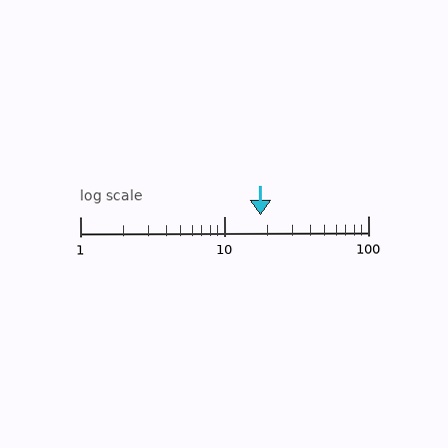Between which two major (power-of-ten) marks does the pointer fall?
The pointer is between 10 and 100.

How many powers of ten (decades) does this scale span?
The scale spans 2 decades, from 1 to 100.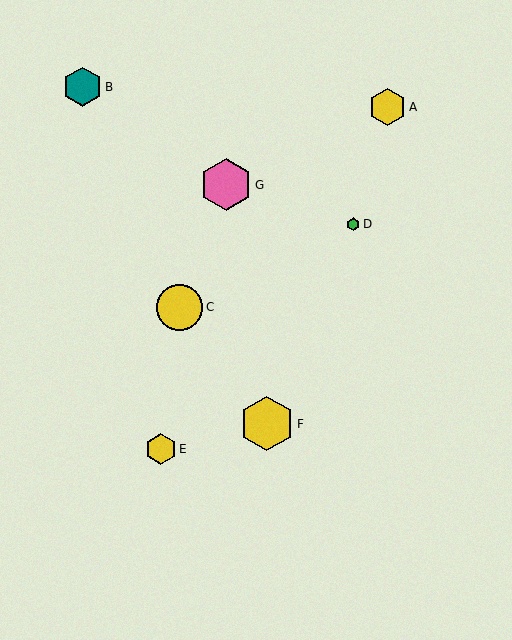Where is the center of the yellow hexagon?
The center of the yellow hexagon is at (388, 107).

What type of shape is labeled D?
Shape D is a green hexagon.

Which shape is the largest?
The yellow hexagon (labeled F) is the largest.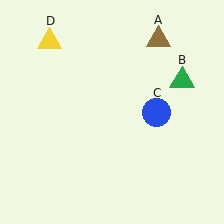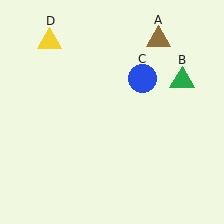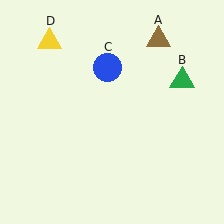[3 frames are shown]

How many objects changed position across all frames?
1 object changed position: blue circle (object C).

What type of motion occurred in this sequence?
The blue circle (object C) rotated counterclockwise around the center of the scene.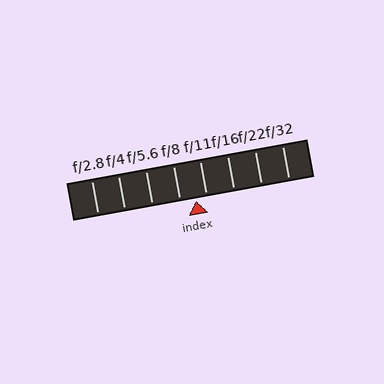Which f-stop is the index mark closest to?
The index mark is closest to f/11.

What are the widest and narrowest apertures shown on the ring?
The widest aperture shown is f/2.8 and the narrowest is f/32.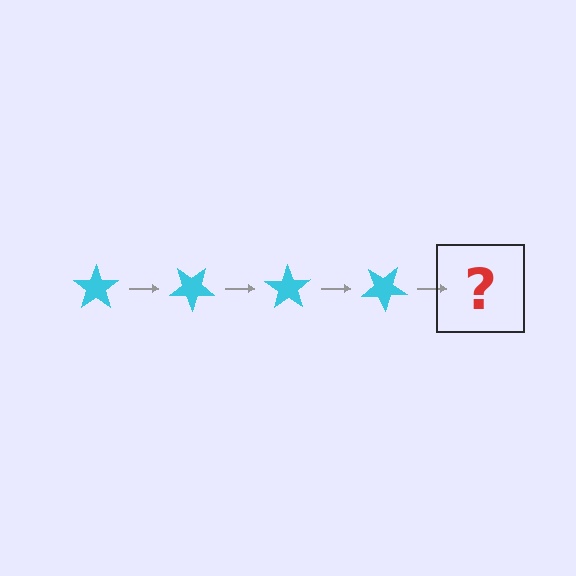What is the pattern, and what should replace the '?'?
The pattern is that the star rotates 35 degrees each step. The '?' should be a cyan star rotated 140 degrees.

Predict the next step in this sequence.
The next step is a cyan star rotated 140 degrees.